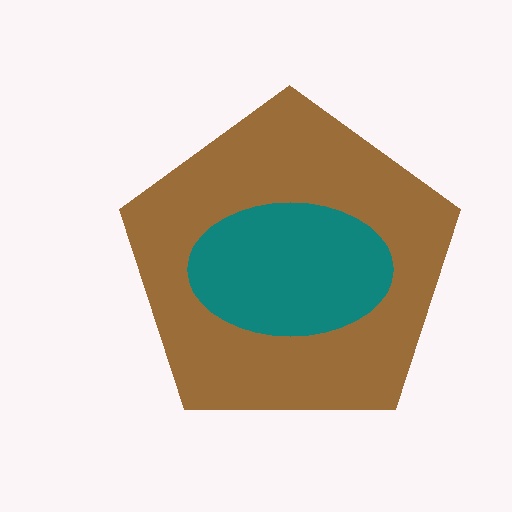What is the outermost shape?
The brown pentagon.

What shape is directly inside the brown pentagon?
The teal ellipse.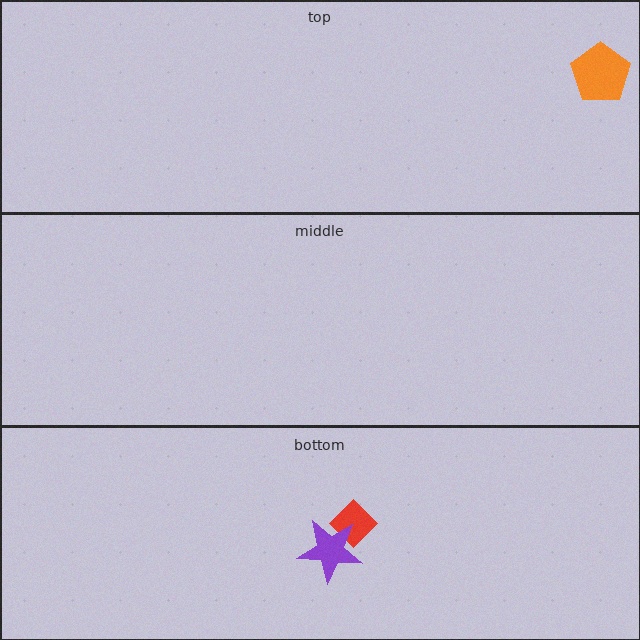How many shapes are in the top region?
1.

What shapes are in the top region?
The orange pentagon.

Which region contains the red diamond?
The bottom region.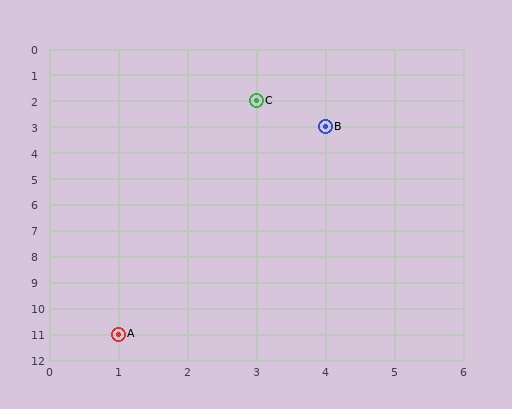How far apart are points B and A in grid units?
Points B and A are 3 columns and 8 rows apart (about 8.5 grid units diagonally).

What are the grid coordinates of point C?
Point C is at grid coordinates (3, 2).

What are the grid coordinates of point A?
Point A is at grid coordinates (1, 11).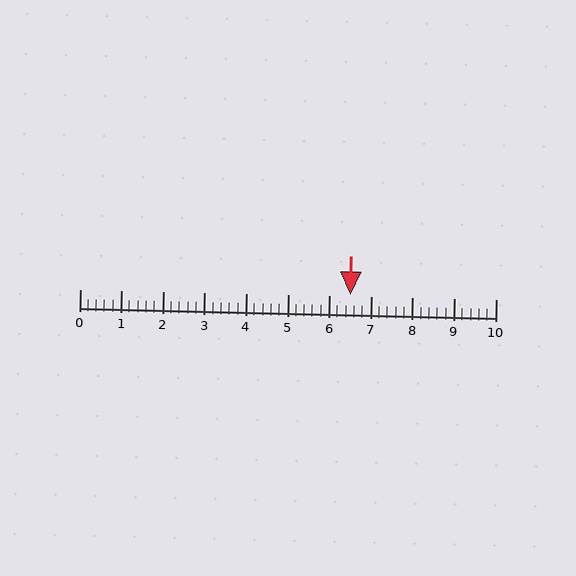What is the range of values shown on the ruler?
The ruler shows values from 0 to 10.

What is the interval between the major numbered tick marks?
The major tick marks are spaced 1 units apart.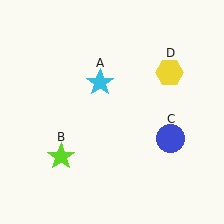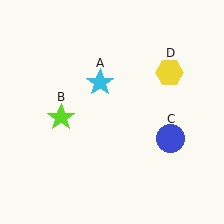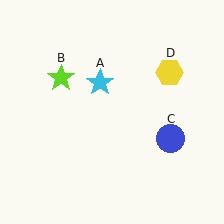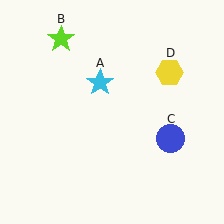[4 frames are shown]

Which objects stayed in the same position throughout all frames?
Cyan star (object A) and blue circle (object C) and yellow hexagon (object D) remained stationary.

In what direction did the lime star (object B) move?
The lime star (object B) moved up.